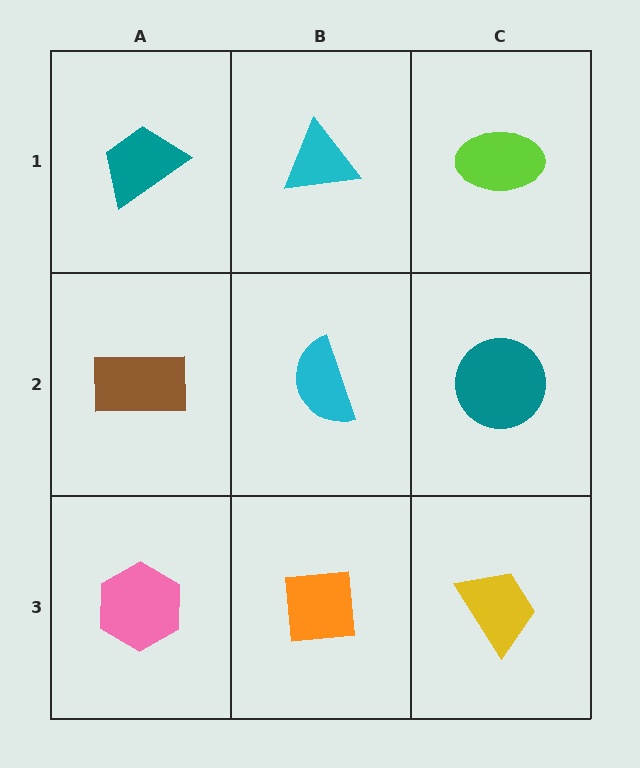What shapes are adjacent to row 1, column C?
A teal circle (row 2, column C), a cyan triangle (row 1, column B).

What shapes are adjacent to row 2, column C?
A lime ellipse (row 1, column C), a yellow trapezoid (row 3, column C), a cyan semicircle (row 2, column B).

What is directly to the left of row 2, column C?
A cyan semicircle.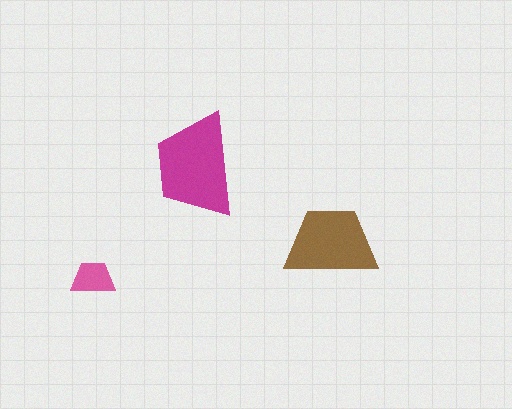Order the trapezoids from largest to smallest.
the magenta one, the brown one, the pink one.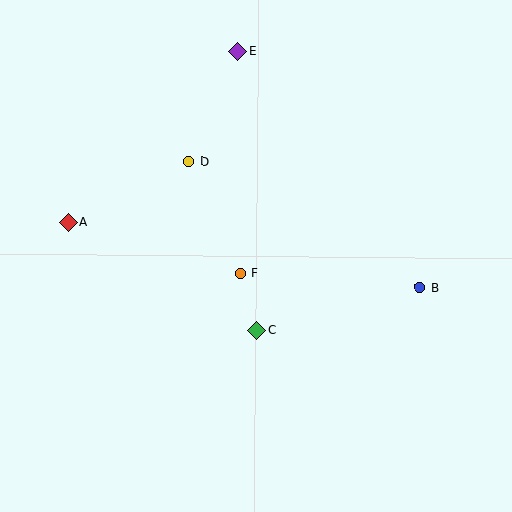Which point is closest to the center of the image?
Point F at (240, 273) is closest to the center.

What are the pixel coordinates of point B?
Point B is at (419, 287).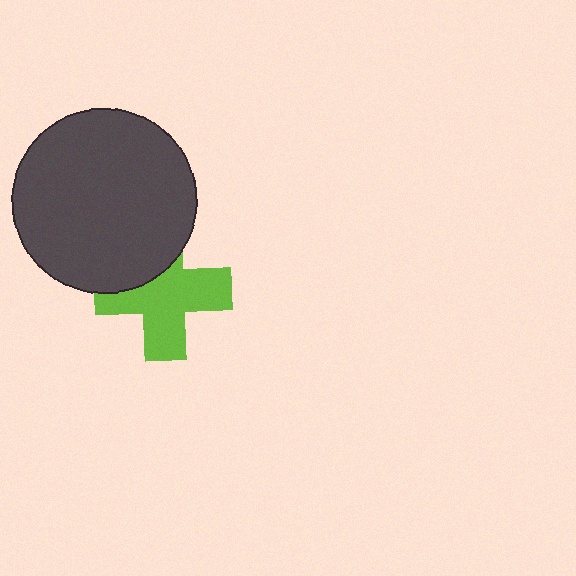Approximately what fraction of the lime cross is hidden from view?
Roughly 31% of the lime cross is hidden behind the dark gray circle.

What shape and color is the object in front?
The object in front is a dark gray circle.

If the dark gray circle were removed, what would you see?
You would see the complete lime cross.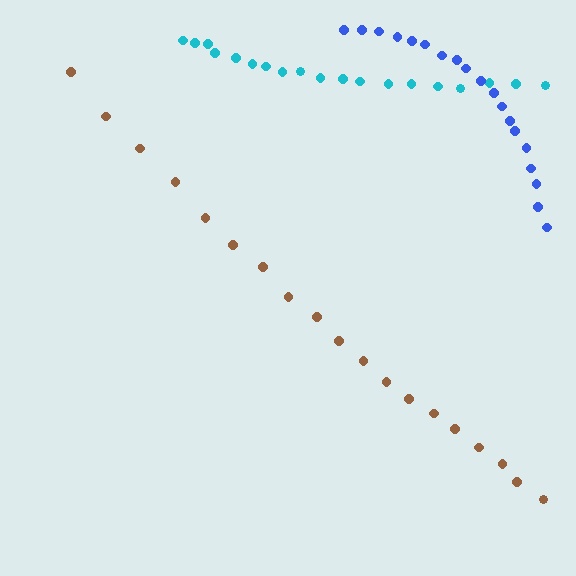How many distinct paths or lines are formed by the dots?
There are 3 distinct paths.